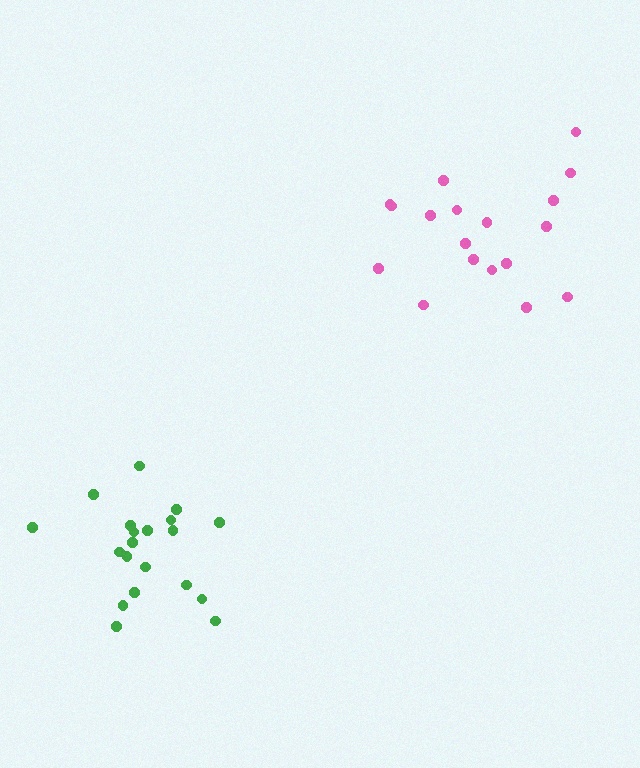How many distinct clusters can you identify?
There are 2 distinct clusters.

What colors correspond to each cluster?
The clusters are colored: green, pink.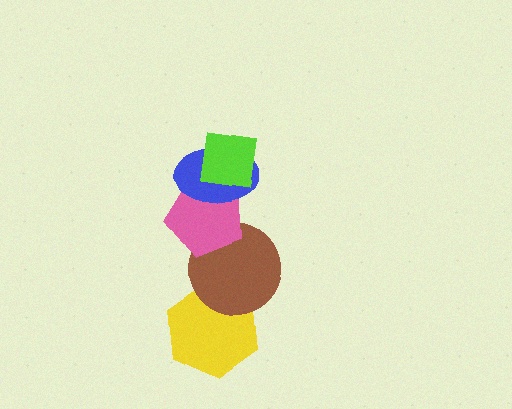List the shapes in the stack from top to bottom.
From top to bottom: the lime square, the blue ellipse, the pink pentagon, the brown circle, the yellow hexagon.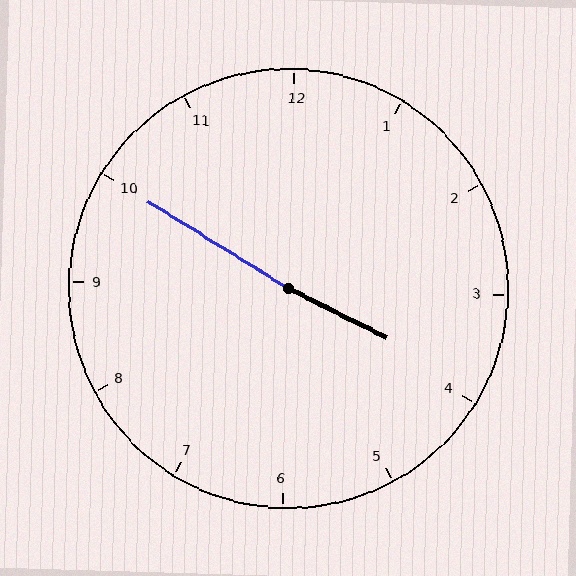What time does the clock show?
3:50.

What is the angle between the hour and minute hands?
Approximately 175 degrees.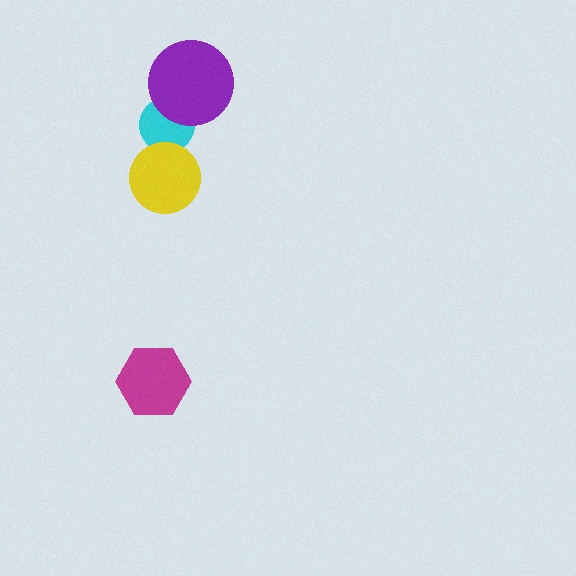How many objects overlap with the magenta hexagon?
0 objects overlap with the magenta hexagon.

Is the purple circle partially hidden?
No, no other shape covers it.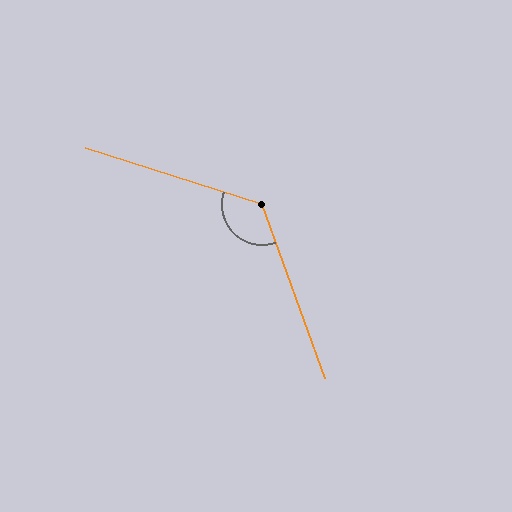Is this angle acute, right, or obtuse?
It is obtuse.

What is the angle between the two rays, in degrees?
Approximately 127 degrees.